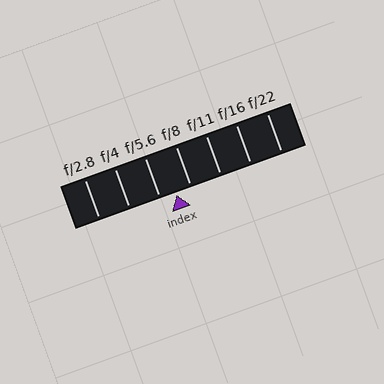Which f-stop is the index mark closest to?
The index mark is closest to f/8.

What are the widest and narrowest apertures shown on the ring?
The widest aperture shown is f/2.8 and the narrowest is f/22.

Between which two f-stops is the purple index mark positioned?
The index mark is between f/5.6 and f/8.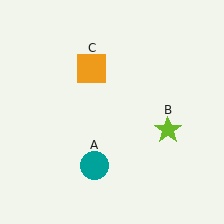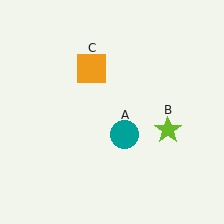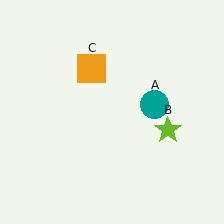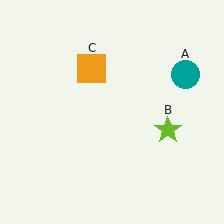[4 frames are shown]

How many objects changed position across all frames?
1 object changed position: teal circle (object A).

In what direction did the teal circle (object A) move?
The teal circle (object A) moved up and to the right.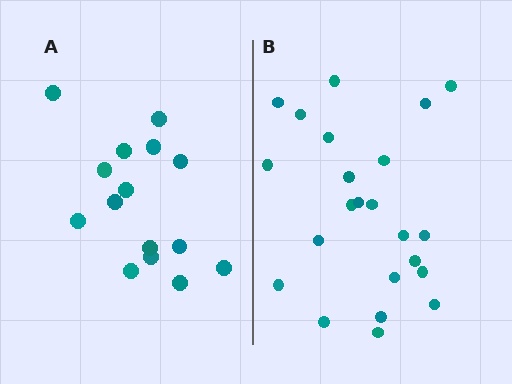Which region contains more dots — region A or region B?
Region B (the right region) has more dots.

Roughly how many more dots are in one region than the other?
Region B has roughly 8 or so more dots than region A.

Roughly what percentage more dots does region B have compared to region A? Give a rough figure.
About 55% more.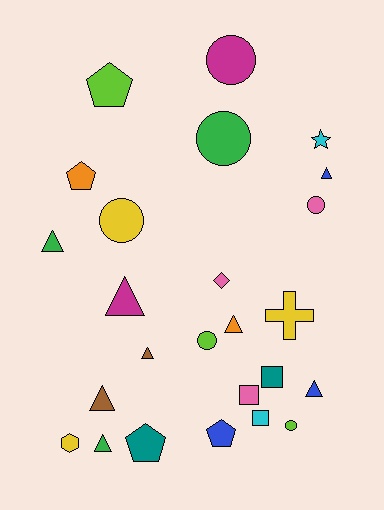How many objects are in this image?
There are 25 objects.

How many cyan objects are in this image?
There are 2 cyan objects.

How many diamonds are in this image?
There is 1 diamond.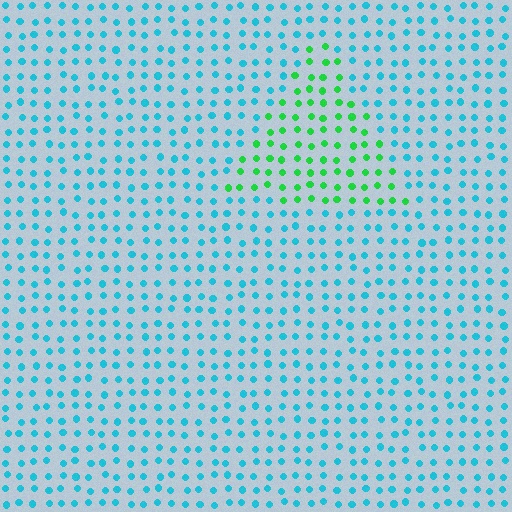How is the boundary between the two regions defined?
The boundary is defined purely by a slight shift in hue (about 56 degrees). Spacing, size, and orientation are identical on both sides.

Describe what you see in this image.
The image is filled with small cyan elements in a uniform arrangement. A triangle-shaped region is visible where the elements are tinted to a slightly different hue, forming a subtle color boundary.